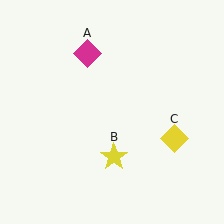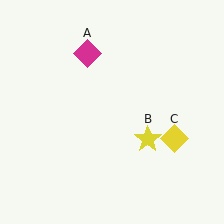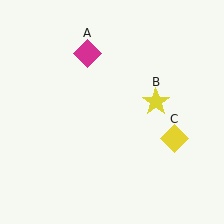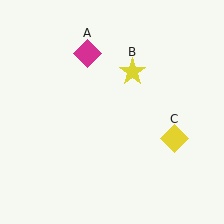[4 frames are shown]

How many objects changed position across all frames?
1 object changed position: yellow star (object B).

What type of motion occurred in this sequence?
The yellow star (object B) rotated counterclockwise around the center of the scene.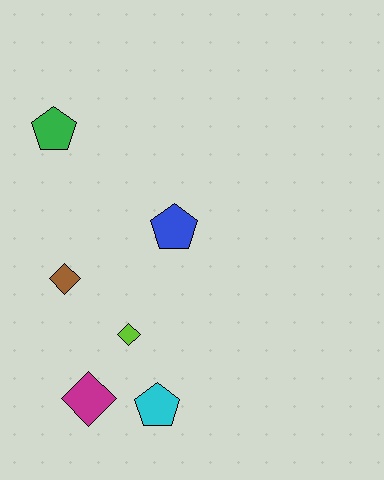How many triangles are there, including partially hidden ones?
There are no triangles.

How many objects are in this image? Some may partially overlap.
There are 6 objects.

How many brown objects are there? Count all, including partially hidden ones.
There is 1 brown object.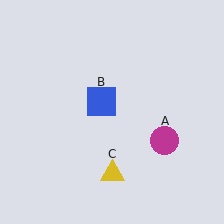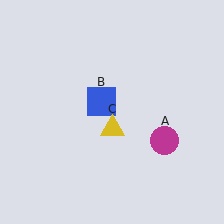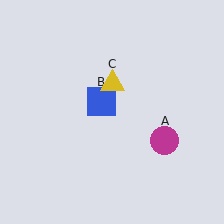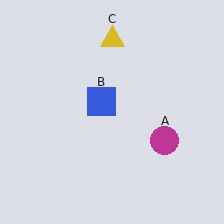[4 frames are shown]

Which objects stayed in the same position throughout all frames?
Magenta circle (object A) and blue square (object B) remained stationary.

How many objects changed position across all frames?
1 object changed position: yellow triangle (object C).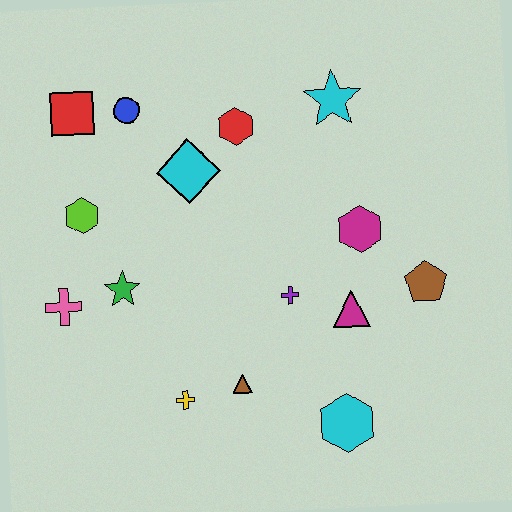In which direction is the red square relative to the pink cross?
The red square is above the pink cross.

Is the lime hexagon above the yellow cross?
Yes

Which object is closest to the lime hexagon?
The green star is closest to the lime hexagon.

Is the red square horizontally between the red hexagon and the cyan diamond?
No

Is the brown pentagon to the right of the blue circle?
Yes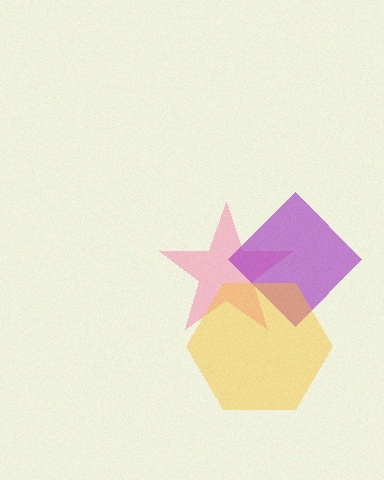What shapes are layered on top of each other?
The layered shapes are: a pink star, a purple diamond, a yellow hexagon.